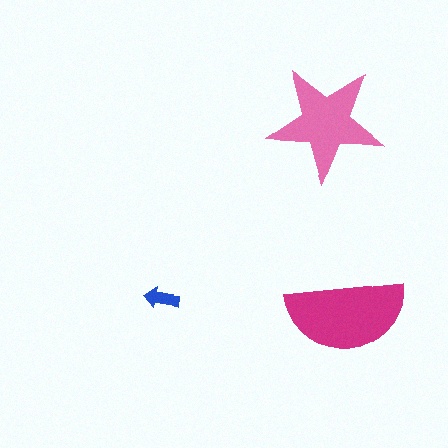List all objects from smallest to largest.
The blue arrow, the pink star, the magenta semicircle.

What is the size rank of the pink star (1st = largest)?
2nd.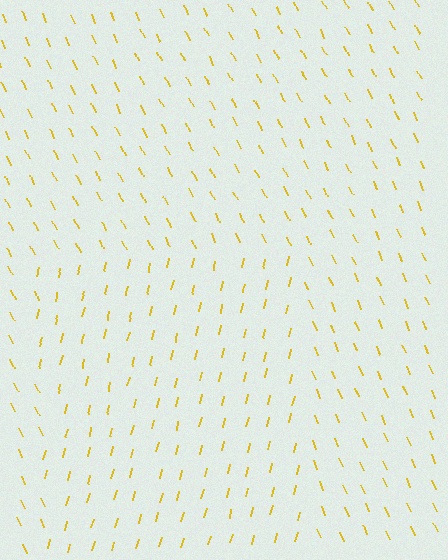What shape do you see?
I see a rectangle.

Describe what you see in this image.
The image is filled with small yellow line segments. A rectangle region in the image has lines oriented differently from the surrounding lines, creating a visible texture boundary.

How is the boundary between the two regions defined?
The boundary is defined purely by a change in line orientation (approximately 37 degrees difference). All lines are the same color and thickness.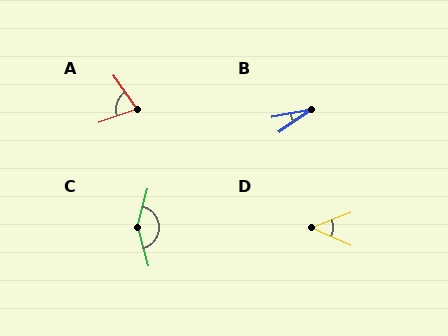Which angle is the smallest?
B, at approximately 23 degrees.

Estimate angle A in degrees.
Approximately 73 degrees.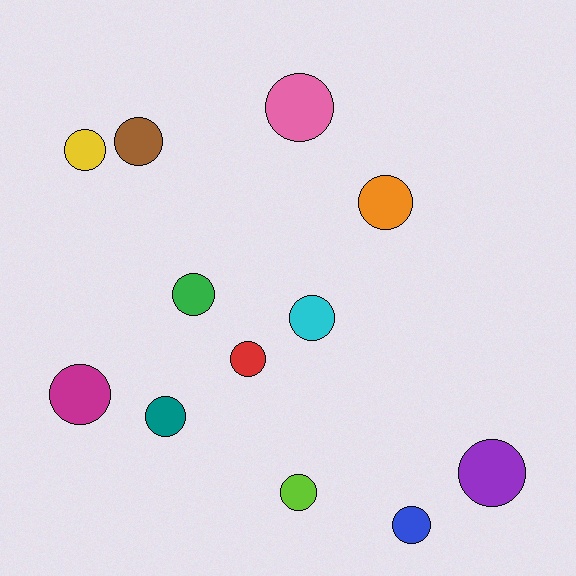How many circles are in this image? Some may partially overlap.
There are 12 circles.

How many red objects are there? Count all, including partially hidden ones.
There is 1 red object.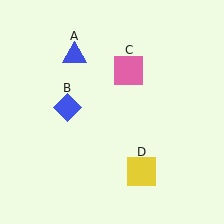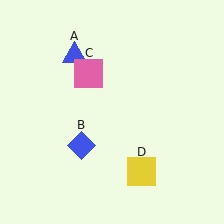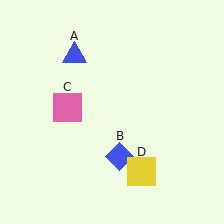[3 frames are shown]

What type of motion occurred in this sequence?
The blue diamond (object B), pink square (object C) rotated counterclockwise around the center of the scene.